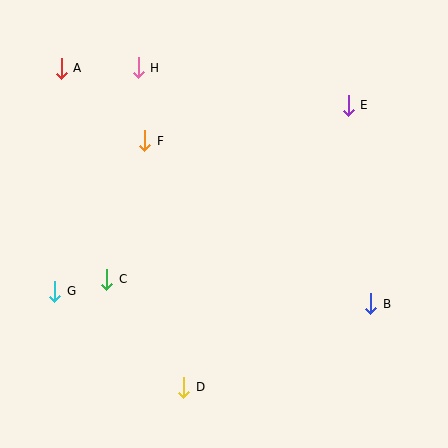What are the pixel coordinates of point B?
Point B is at (371, 304).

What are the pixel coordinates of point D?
Point D is at (184, 387).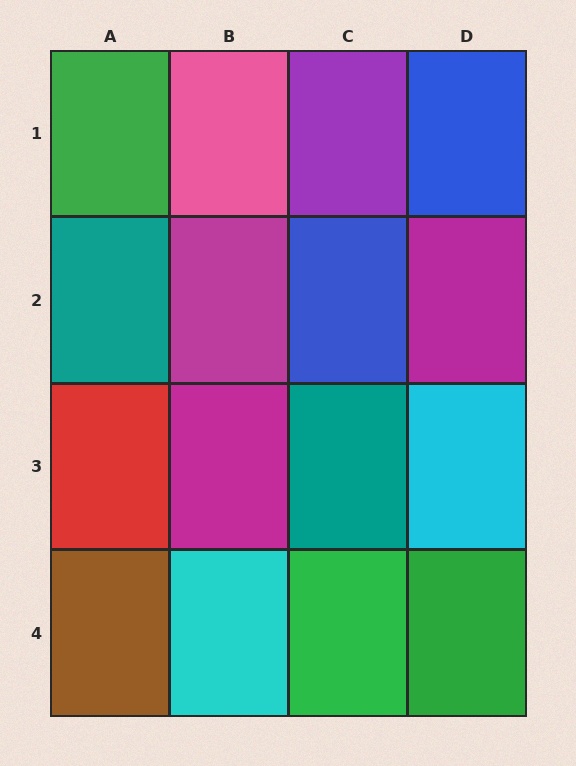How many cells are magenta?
3 cells are magenta.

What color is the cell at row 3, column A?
Red.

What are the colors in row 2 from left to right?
Teal, magenta, blue, magenta.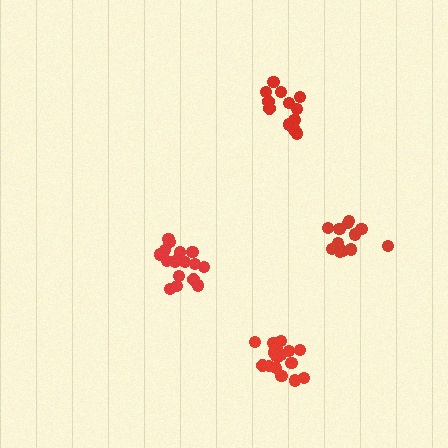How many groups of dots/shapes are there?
There are 4 groups.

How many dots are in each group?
Group 1: 13 dots, Group 2: 12 dots, Group 3: 17 dots, Group 4: 16 dots (58 total).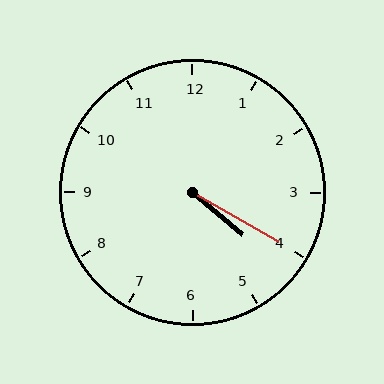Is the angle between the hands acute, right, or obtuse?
It is acute.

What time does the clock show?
4:20.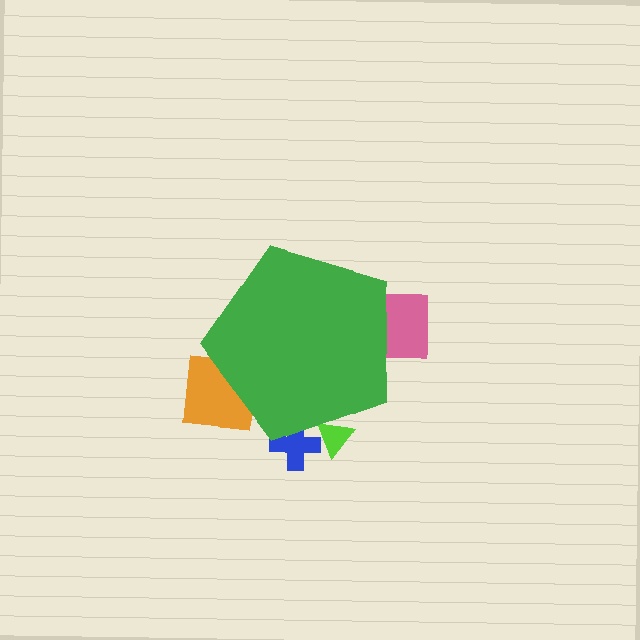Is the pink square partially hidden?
Yes, the pink square is partially hidden behind the green pentagon.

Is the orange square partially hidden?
Yes, the orange square is partially hidden behind the green pentagon.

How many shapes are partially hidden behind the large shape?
4 shapes are partially hidden.